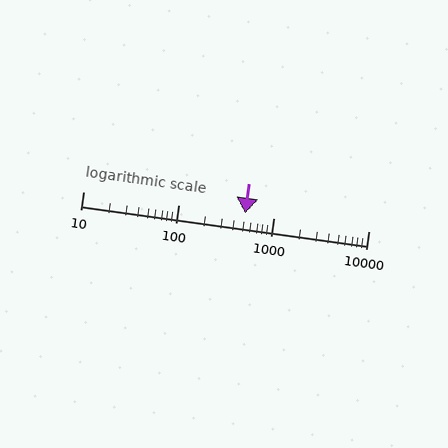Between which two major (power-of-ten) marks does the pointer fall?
The pointer is between 100 and 1000.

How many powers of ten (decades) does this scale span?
The scale spans 3 decades, from 10 to 10000.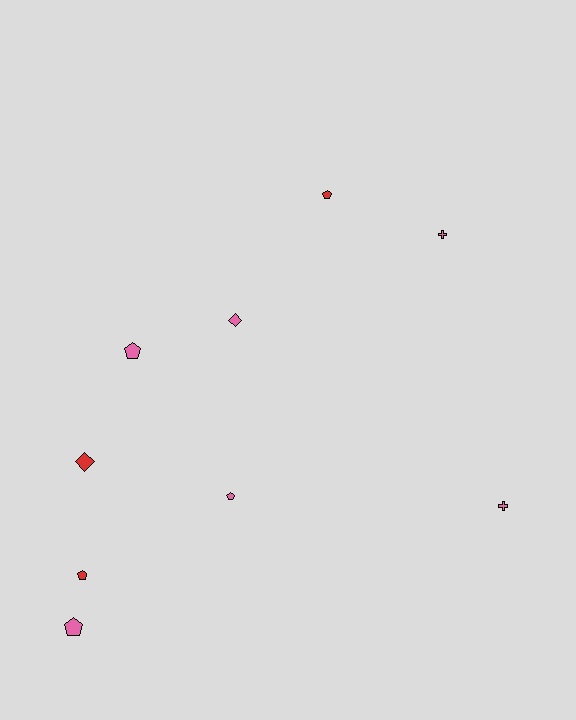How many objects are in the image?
There are 9 objects.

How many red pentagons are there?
There are 2 red pentagons.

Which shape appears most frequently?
Pentagon, with 5 objects.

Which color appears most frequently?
Pink, with 6 objects.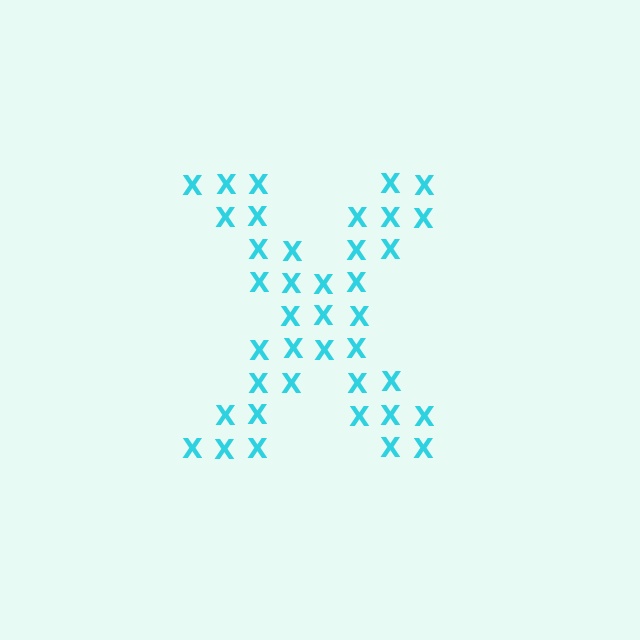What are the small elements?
The small elements are letter X's.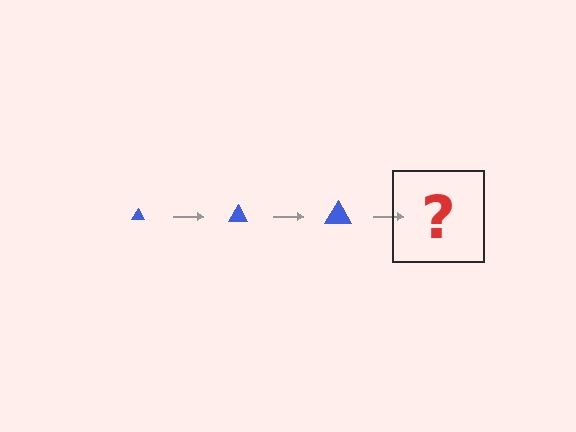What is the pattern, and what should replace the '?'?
The pattern is that the triangle gets progressively larger each step. The '?' should be a blue triangle, larger than the previous one.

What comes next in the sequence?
The next element should be a blue triangle, larger than the previous one.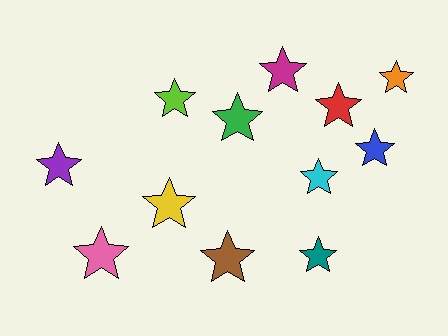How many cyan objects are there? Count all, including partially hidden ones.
There is 1 cyan object.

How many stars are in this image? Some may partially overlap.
There are 12 stars.